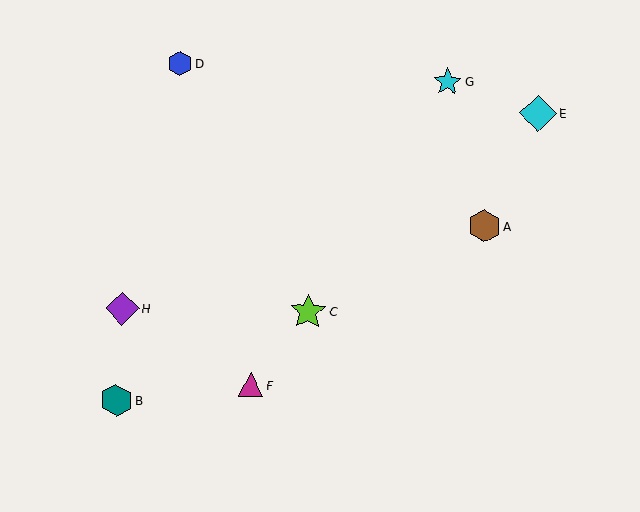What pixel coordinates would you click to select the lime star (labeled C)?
Click at (308, 312) to select the lime star C.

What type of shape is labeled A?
Shape A is a brown hexagon.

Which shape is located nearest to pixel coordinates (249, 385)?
The magenta triangle (labeled F) at (251, 385) is nearest to that location.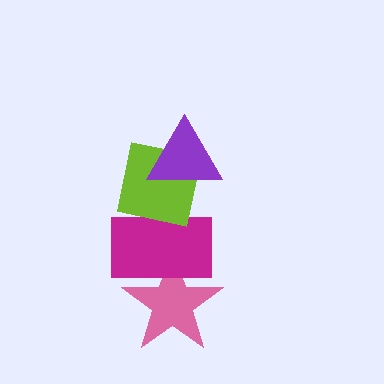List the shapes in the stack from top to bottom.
From top to bottom: the purple triangle, the lime square, the magenta rectangle, the pink star.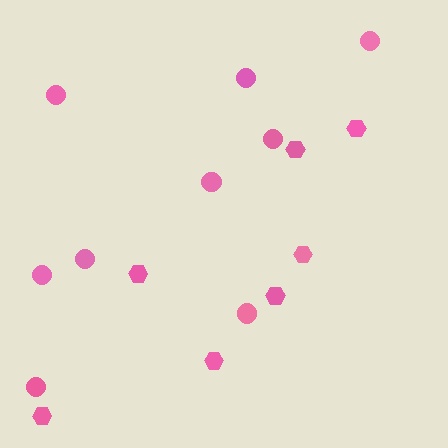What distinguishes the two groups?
There are 2 groups: one group of circles (9) and one group of hexagons (7).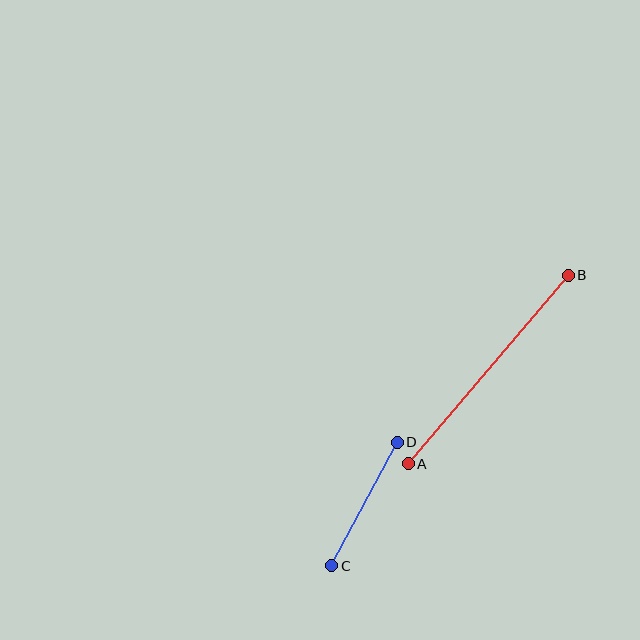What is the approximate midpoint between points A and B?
The midpoint is at approximately (488, 369) pixels.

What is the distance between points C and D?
The distance is approximately 140 pixels.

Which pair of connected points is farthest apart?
Points A and B are farthest apart.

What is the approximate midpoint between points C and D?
The midpoint is at approximately (365, 504) pixels.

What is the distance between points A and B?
The distance is approximately 247 pixels.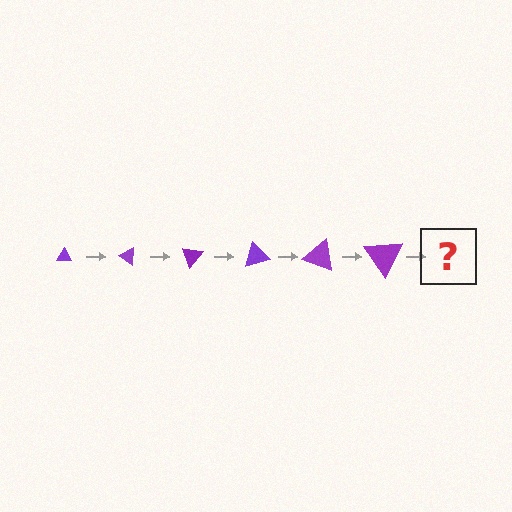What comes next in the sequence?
The next element should be a triangle, larger than the previous one and rotated 210 degrees from the start.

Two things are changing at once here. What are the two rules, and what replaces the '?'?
The two rules are that the triangle grows larger each step and it rotates 35 degrees each step. The '?' should be a triangle, larger than the previous one and rotated 210 degrees from the start.